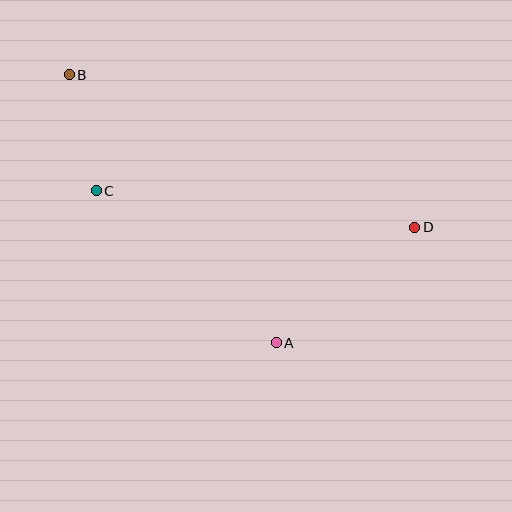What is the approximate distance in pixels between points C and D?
The distance between C and D is approximately 320 pixels.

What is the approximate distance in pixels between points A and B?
The distance between A and B is approximately 339 pixels.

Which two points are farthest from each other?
Points B and D are farthest from each other.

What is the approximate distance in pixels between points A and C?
The distance between A and C is approximately 235 pixels.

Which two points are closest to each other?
Points B and C are closest to each other.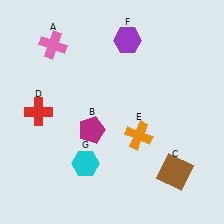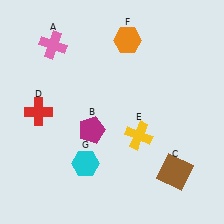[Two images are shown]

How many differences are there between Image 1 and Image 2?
There are 2 differences between the two images.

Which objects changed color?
E changed from orange to yellow. F changed from purple to orange.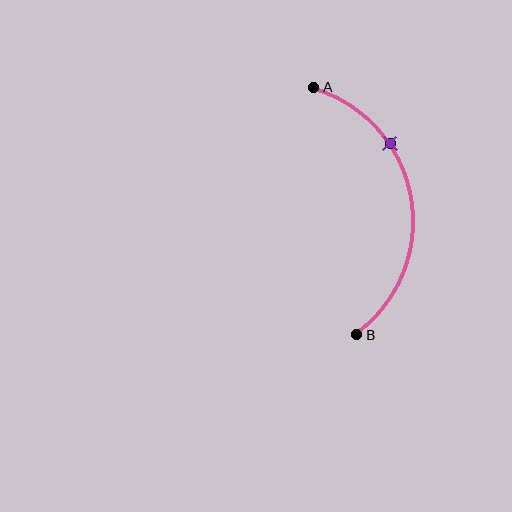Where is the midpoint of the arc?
The arc midpoint is the point on the curve farthest from the straight line joining A and B. It sits to the right of that line.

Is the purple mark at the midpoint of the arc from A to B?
No. The purple mark lies on the arc but is closer to endpoint A. The arc midpoint would be at the point on the curve equidistant along the arc from both A and B.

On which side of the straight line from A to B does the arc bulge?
The arc bulges to the right of the straight line connecting A and B.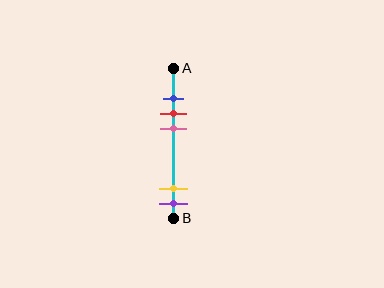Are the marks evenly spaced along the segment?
No, the marks are not evenly spaced.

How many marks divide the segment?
There are 5 marks dividing the segment.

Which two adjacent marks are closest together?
The blue and red marks are the closest adjacent pair.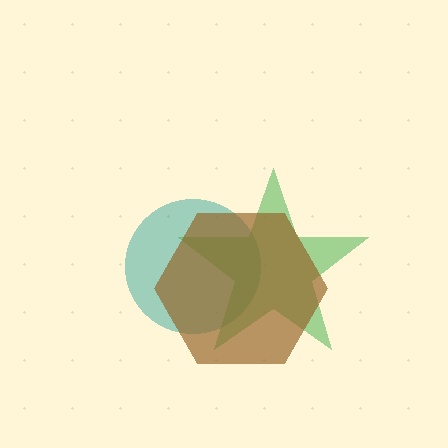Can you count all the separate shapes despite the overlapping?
Yes, there are 3 separate shapes.